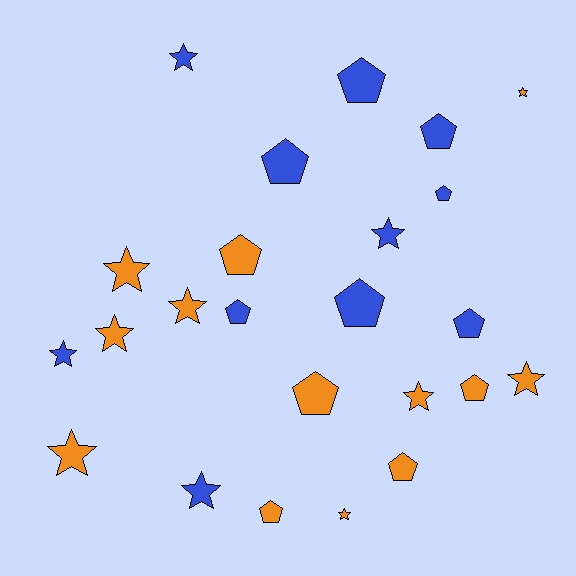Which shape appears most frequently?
Pentagon, with 12 objects.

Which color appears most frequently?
Orange, with 13 objects.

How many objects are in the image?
There are 24 objects.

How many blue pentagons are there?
There are 7 blue pentagons.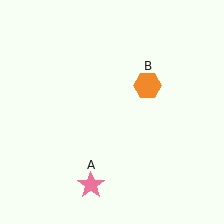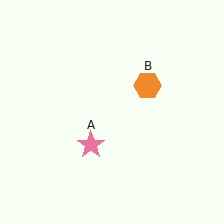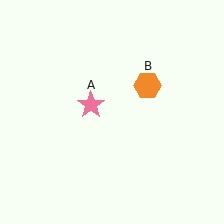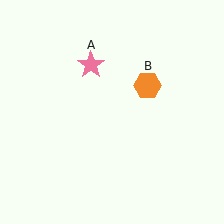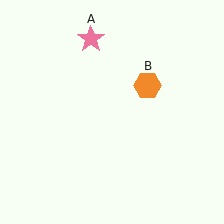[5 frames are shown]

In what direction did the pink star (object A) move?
The pink star (object A) moved up.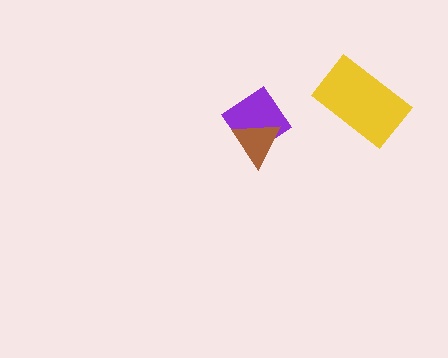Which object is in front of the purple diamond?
The brown triangle is in front of the purple diamond.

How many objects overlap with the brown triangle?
1 object overlaps with the brown triangle.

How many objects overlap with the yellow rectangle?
0 objects overlap with the yellow rectangle.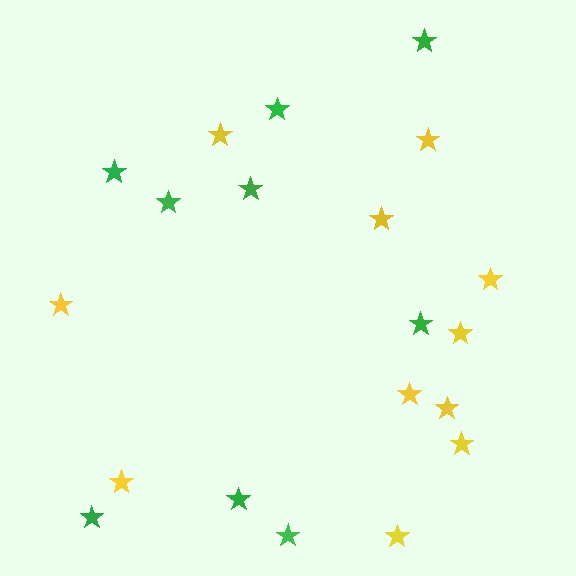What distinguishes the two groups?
There are 2 groups: one group of yellow stars (11) and one group of green stars (9).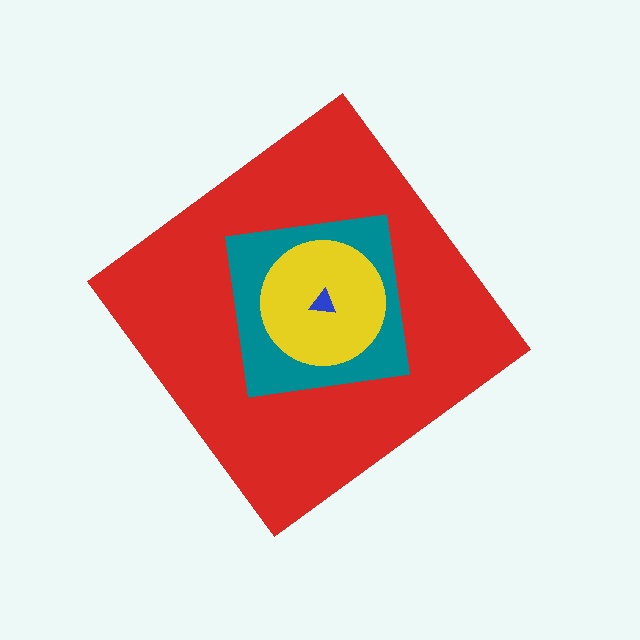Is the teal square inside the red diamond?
Yes.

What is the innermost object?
The blue triangle.